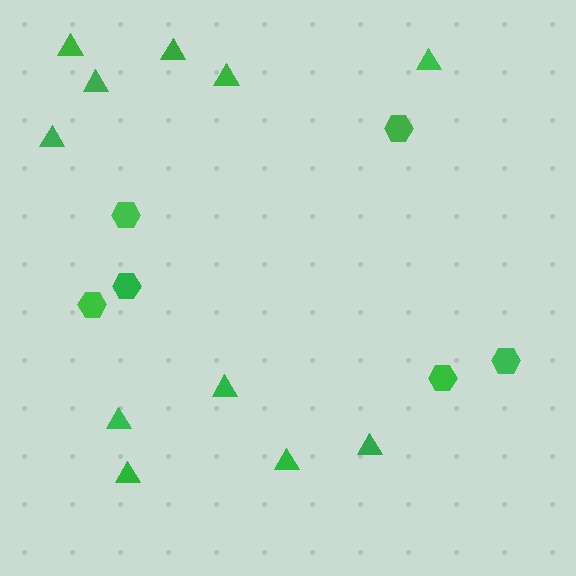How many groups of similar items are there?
There are 2 groups: one group of hexagons (6) and one group of triangles (11).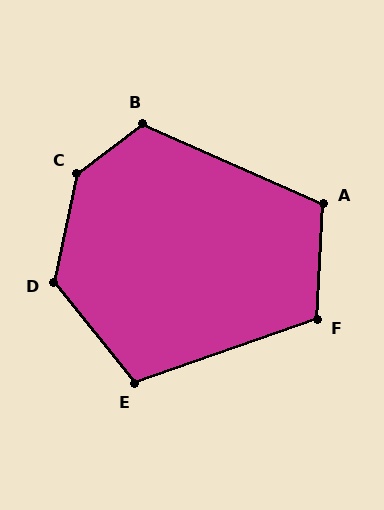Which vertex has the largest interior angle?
C, at approximately 140 degrees.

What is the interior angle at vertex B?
Approximately 118 degrees (obtuse).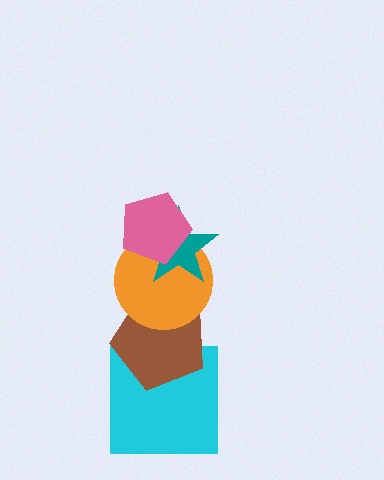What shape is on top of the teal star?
The pink pentagon is on top of the teal star.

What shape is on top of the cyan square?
The brown pentagon is on top of the cyan square.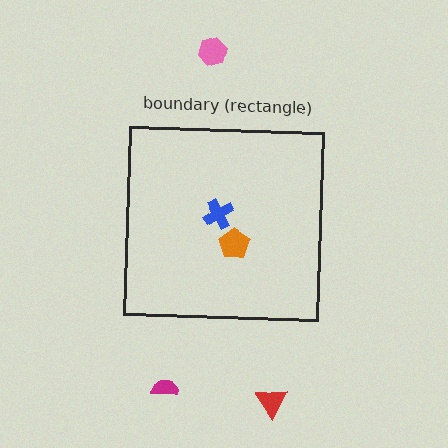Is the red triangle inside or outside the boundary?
Outside.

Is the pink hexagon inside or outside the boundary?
Outside.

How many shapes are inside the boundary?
2 inside, 3 outside.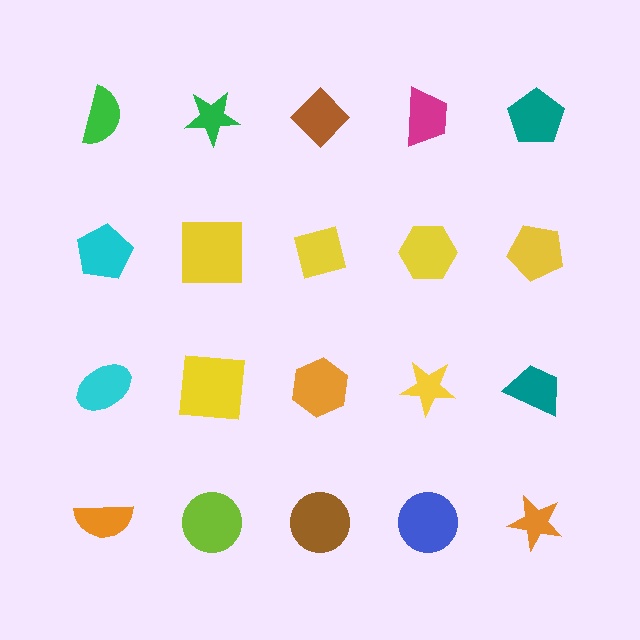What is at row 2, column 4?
A yellow hexagon.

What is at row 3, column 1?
A cyan ellipse.